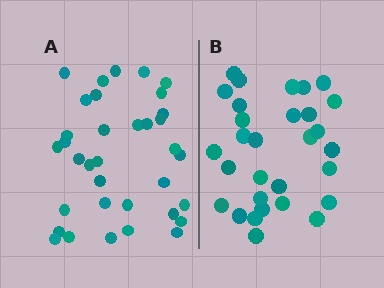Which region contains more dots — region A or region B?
Region A (the left region) has more dots.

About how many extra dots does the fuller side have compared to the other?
Region A has about 5 more dots than region B.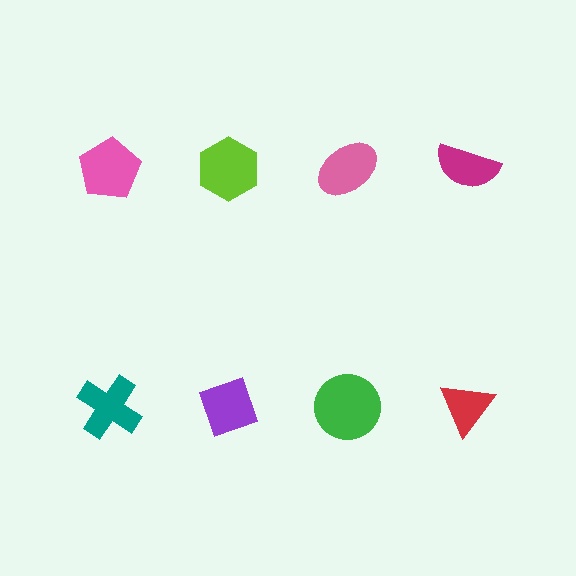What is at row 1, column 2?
A lime hexagon.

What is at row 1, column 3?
A pink ellipse.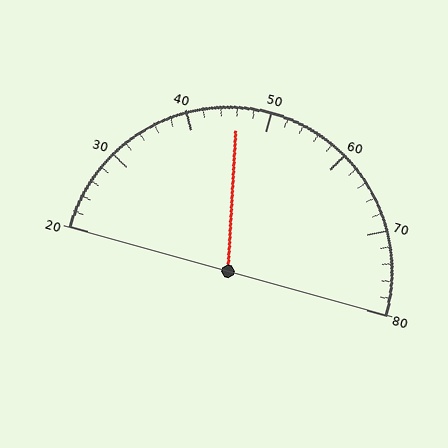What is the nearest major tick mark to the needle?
The nearest major tick mark is 50.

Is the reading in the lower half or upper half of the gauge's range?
The reading is in the lower half of the range (20 to 80).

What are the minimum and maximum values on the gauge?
The gauge ranges from 20 to 80.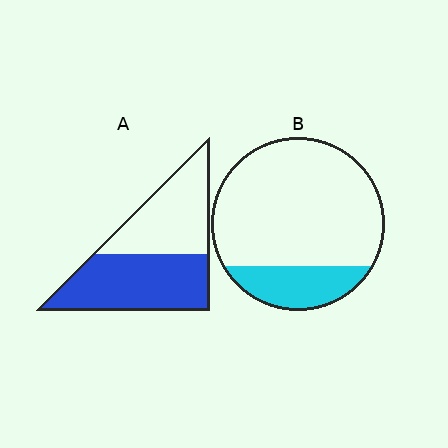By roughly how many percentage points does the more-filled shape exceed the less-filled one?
By roughly 35 percentage points (A over B).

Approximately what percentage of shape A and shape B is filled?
A is approximately 55% and B is approximately 20%.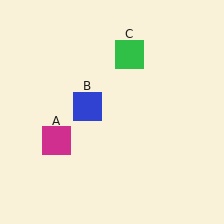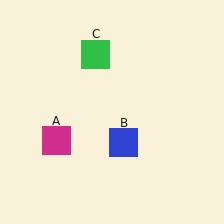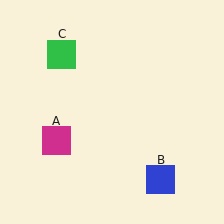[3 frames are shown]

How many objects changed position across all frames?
2 objects changed position: blue square (object B), green square (object C).